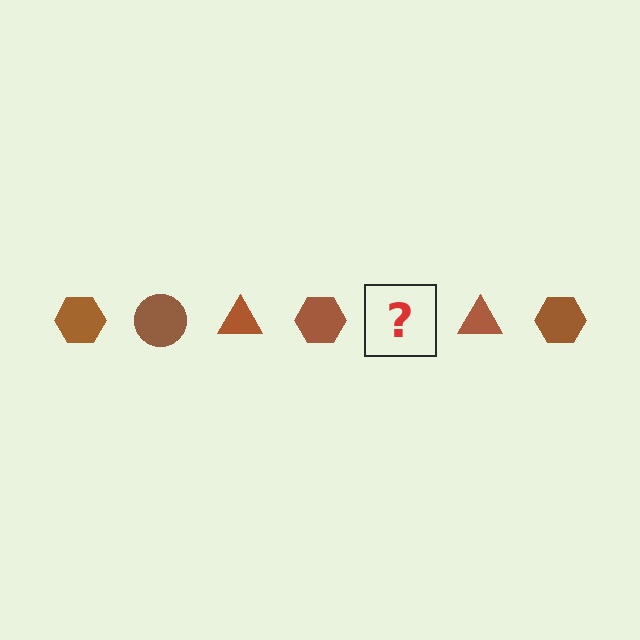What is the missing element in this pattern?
The missing element is a brown circle.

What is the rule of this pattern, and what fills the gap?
The rule is that the pattern cycles through hexagon, circle, triangle shapes in brown. The gap should be filled with a brown circle.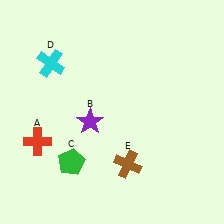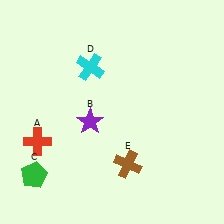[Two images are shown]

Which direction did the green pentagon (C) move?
The green pentagon (C) moved left.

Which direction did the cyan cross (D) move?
The cyan cross (D) moved right.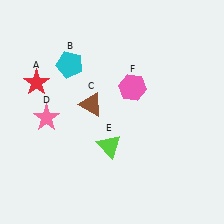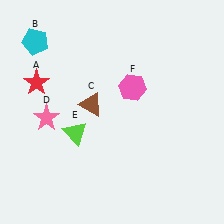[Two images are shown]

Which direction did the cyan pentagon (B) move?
The cyan pentagon (B) moved left.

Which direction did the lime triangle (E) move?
The lime triangle (E) moved left.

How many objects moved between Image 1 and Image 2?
2 objects moved between the two images.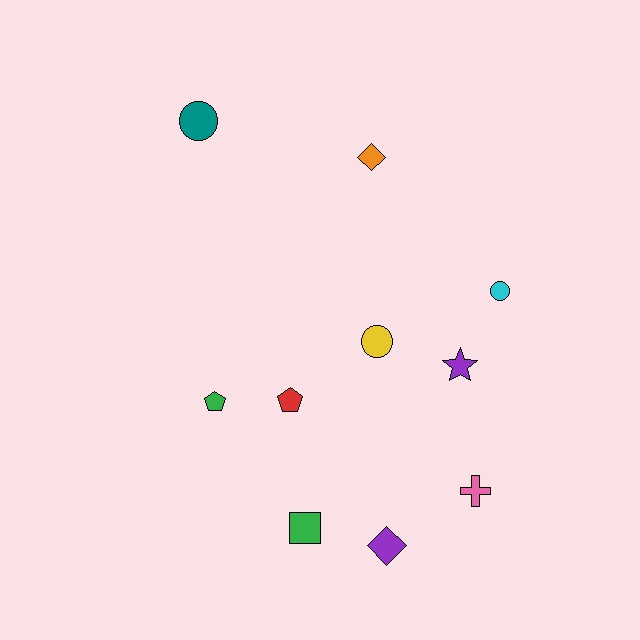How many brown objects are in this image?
There are no brown objects.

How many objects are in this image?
There are 10 objects.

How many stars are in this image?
There is 1 star.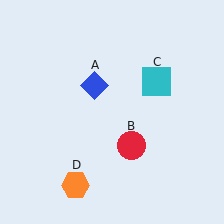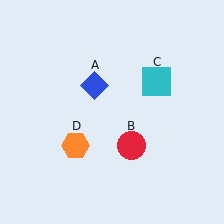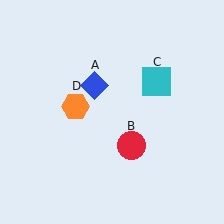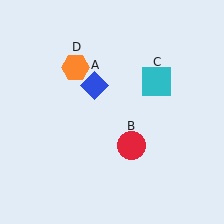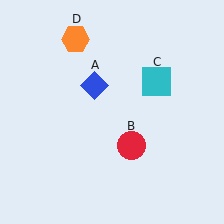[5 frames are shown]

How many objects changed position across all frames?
1 object changed position: orange hexagon (object D).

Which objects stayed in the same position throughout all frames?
Blue diamond (object A) and red circle (object B) and cyan square (object C) remained stationary.